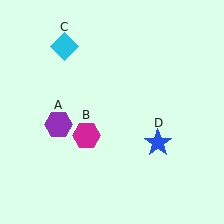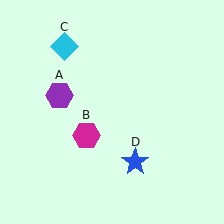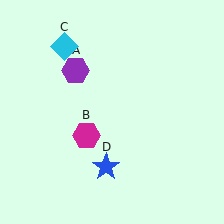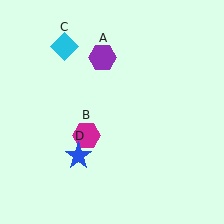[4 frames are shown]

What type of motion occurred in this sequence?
The purple hexagon (object A), blue star (object D) rotated clockwise around the center of the scene.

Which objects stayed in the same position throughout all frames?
Magenta hexagon (object B) and cyan diamond (object C) remained stationary.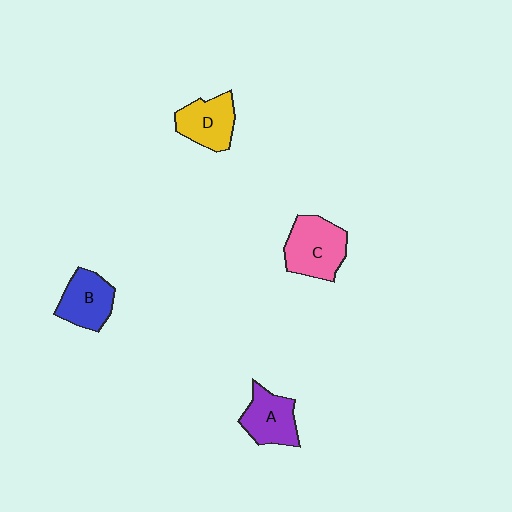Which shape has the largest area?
Shape C (pink).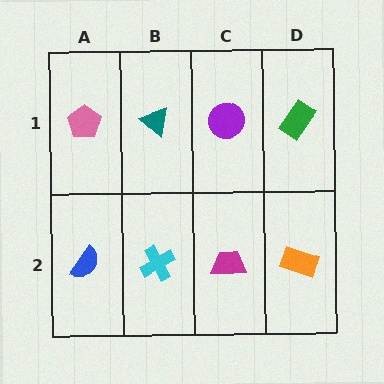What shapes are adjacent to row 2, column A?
A pink pentagon (row 1, column A), a cyan cross (row 2, column B).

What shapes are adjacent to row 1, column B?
A cyan cross (row 2, column B), a pink pentagon (row 1, column A), a purple circle (row 1, column C).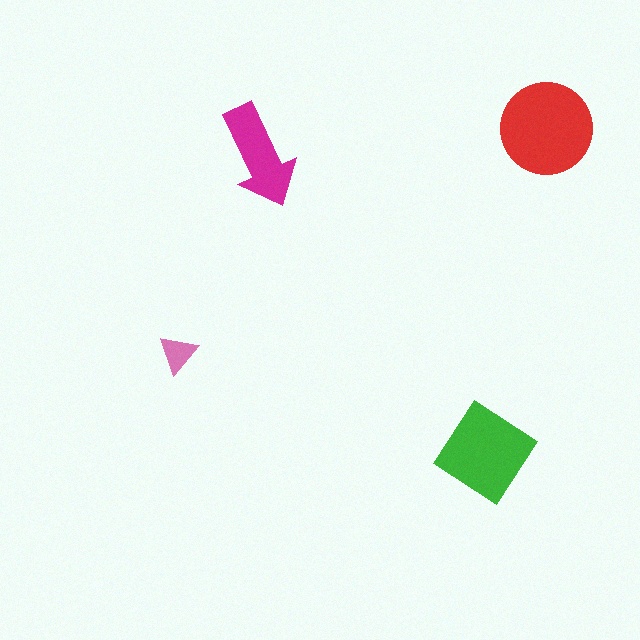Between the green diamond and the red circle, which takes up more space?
The red circle.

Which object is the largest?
The red circle.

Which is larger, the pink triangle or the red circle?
The red circle.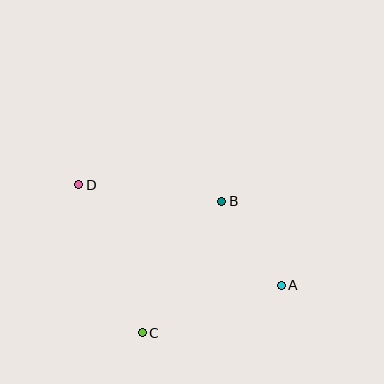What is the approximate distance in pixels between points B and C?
The distance between B and C is approximately 154 pixels.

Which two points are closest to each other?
Points A and B are closest to each other.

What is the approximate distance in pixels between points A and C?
The distance between A and C is approximately 147 pixels.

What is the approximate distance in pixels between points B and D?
The distance between B and D is approximately 144 pixels.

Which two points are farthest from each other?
Points A and D are farthest from each other.